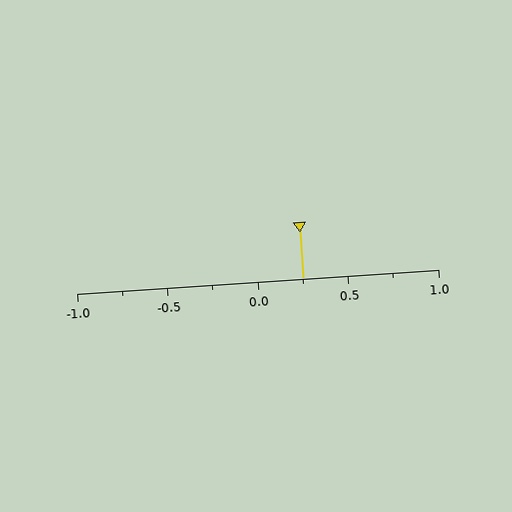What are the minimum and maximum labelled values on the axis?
The axis runs from -1.0 to 1.0.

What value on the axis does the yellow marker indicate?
The marker indicates approximately 0.25.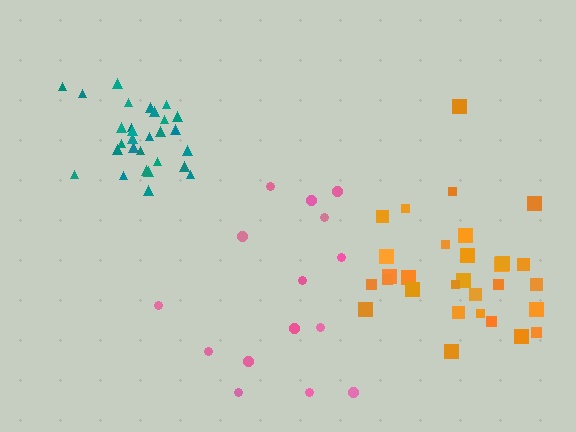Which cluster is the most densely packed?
Teal.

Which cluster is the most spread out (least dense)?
Pink.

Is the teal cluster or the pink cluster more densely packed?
Teal.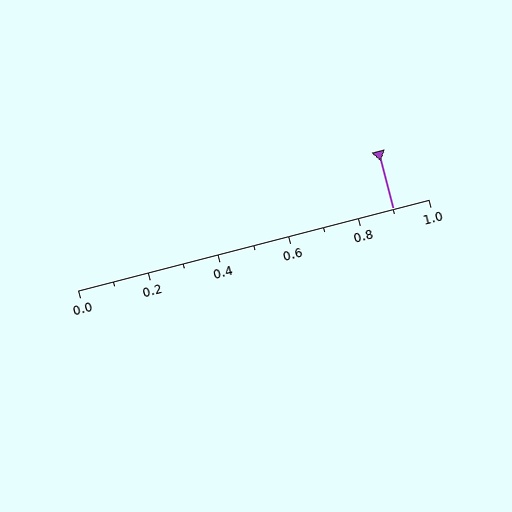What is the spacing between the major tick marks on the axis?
The major ticks are spaced 0.2 apart.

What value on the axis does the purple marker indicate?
The marker indicates approximately 0.9.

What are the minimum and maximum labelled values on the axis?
The axis runs from 0.0 to 1.0.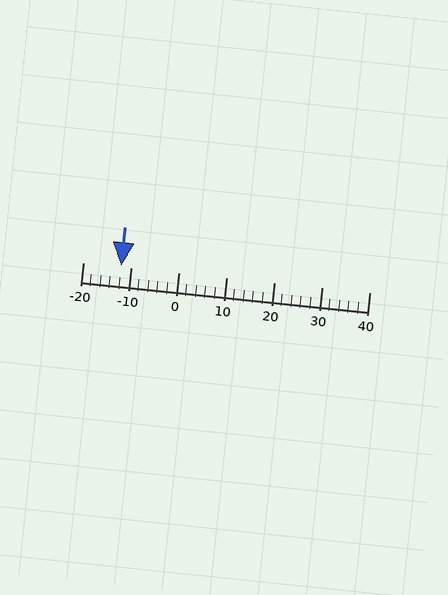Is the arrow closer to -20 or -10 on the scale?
The arrow is closer to -10.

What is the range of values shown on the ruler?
The ruler shows values from -20 to 40.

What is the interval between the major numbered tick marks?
The major tick marks are spaced 10 units apart.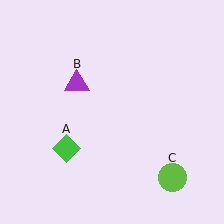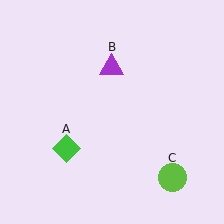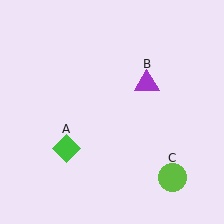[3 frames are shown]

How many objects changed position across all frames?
1 object changed position: purple triangle (object B).